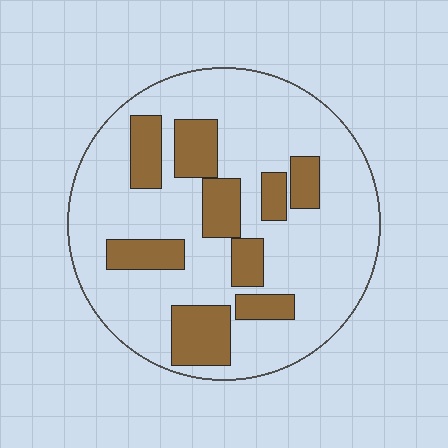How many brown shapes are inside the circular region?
9.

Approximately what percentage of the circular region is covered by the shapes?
Approximately 25%.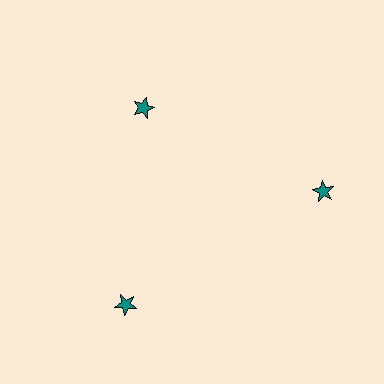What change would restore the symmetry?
The symmetry would be restored by moving it outward, back onto the ring so that all 3 stars sit at equal angles and equal distance from the center.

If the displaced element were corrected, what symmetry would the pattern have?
It would have 3-fold rotational symmetry — the pattern would map onto itself every 120 degrees.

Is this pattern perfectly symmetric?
No. The 3 teal stars are arranged in a ring, but one element near the 11 o'clock position is pulled inward toward the center, breaking the 3-fold rotational symmetry.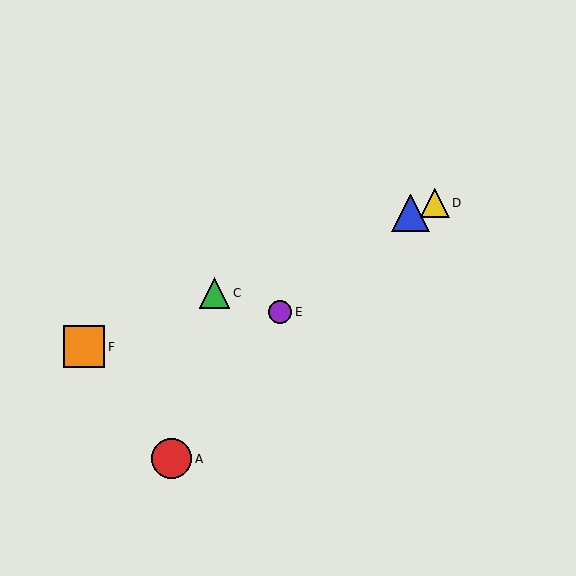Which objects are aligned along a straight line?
Objects B, C, D, F are aligned along a straight line.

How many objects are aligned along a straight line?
4 objects (B, C, D, F) are aligned along a straight line.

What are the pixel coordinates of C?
Object C is at (215, 293).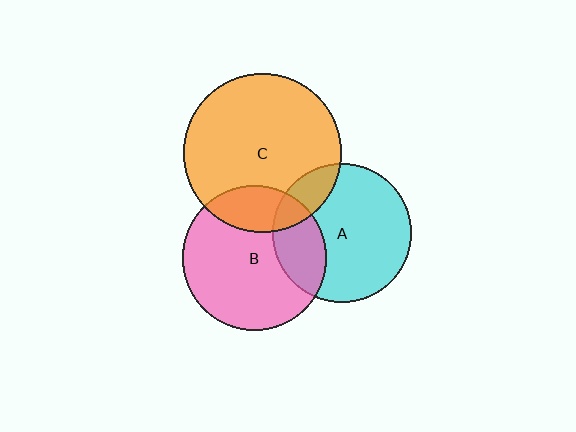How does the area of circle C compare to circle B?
Approximately 1.2 times.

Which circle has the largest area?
Circle C (orange).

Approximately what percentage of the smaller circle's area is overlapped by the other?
Approximately 25%.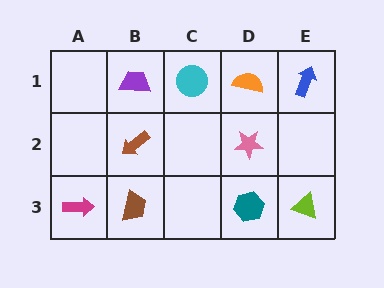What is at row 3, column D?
A teal hexagon.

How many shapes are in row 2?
2 shapes.